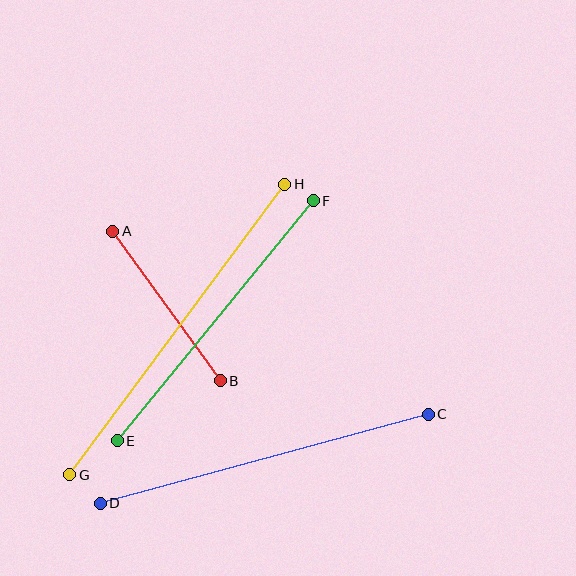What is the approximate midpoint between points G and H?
The midpoint is at approximately (177, 329) pixels.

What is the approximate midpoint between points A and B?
The midpoint is at approximately (167, 306) pixels.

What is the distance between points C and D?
The distance is approximately 340 pixels.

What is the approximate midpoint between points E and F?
The midpoint is at approximately (215, 321) pixels.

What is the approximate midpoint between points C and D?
The midpoint is at approximately (264, 459) pixels.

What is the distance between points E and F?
The distance is approximately 310 pixels.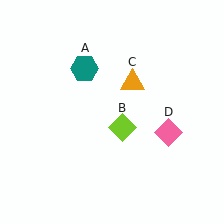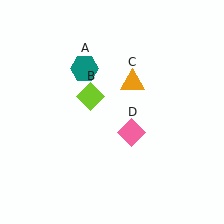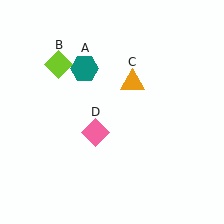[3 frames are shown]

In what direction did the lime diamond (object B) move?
The lime diamond (object B) moved up and to the left.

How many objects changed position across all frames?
2 objects changed position: lime diamond (object B), pink diamond (object D).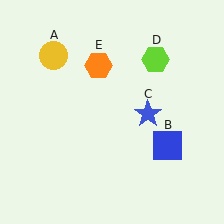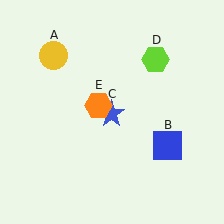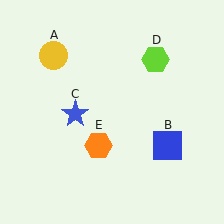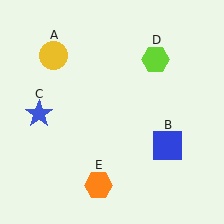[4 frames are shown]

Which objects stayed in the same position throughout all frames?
Yellow circle (object A) and blue square (object B) and lime hexagon (object D) remained stationary.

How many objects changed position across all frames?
2 objects changed position: blue star (object C), orange hexagon (object E).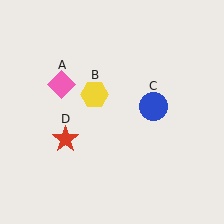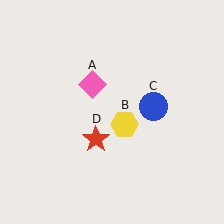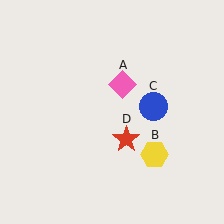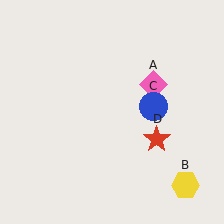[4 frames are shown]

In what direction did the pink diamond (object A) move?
The pink diamond (object A) moved right.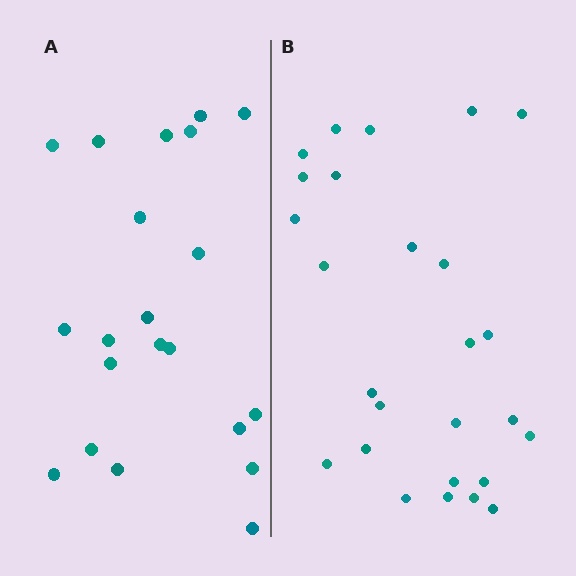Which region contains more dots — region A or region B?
Region B (the right region) has more dots.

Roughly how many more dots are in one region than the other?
Region B has about 5 more dots than region A.